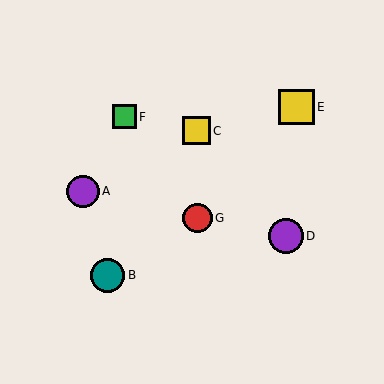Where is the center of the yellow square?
The center of the yellow square is at (296, 107).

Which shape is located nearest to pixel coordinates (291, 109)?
The yellow square (labeled E) at (296, 107) is nearest to that location.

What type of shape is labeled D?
Shape D is a purple circle.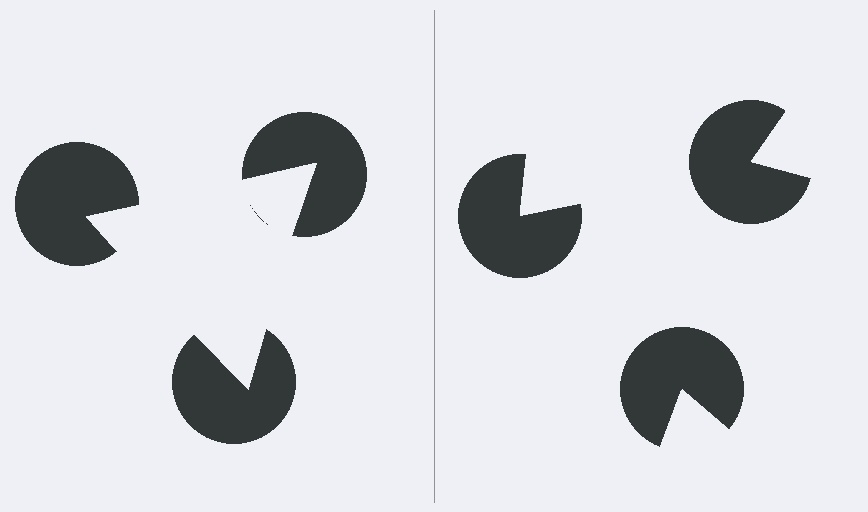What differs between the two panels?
The pac-man discs are positioned identically on both sides; only the wedge orientations differ. On the left they align to a triangle; on the right they are misaligned.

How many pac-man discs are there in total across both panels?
6 — 3 on each side.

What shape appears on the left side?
An illusory triangle.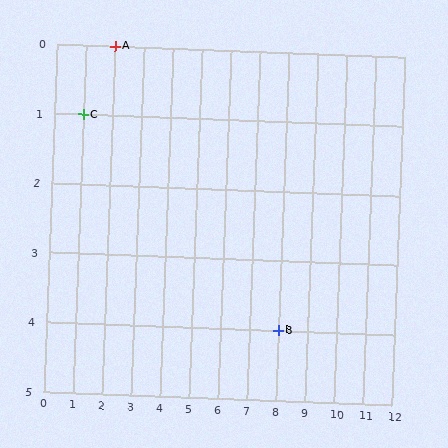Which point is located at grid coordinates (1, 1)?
Point C is at (1, 1).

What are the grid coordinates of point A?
Point A is at grid coordinates (2, 0).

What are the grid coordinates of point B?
Point B is at grid coordinates (8, 4).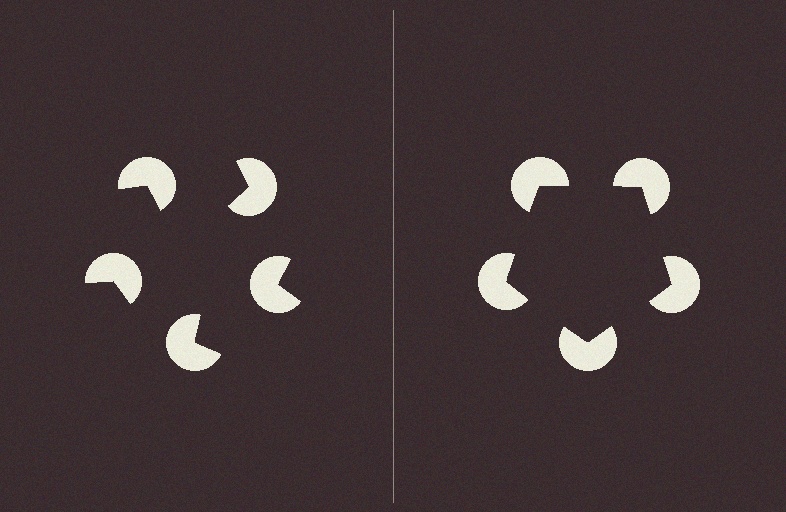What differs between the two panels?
The pac-man discs are positioned identically on both sides; only the wedge orientations differ. On the right they align to a pentagon; on the left they are misaligned.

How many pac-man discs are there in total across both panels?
10 — 5 on each side.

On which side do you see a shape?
An illusory pentagon appears on the right side. On the left side the wedge cuts are rotated, so no coherent shape forms.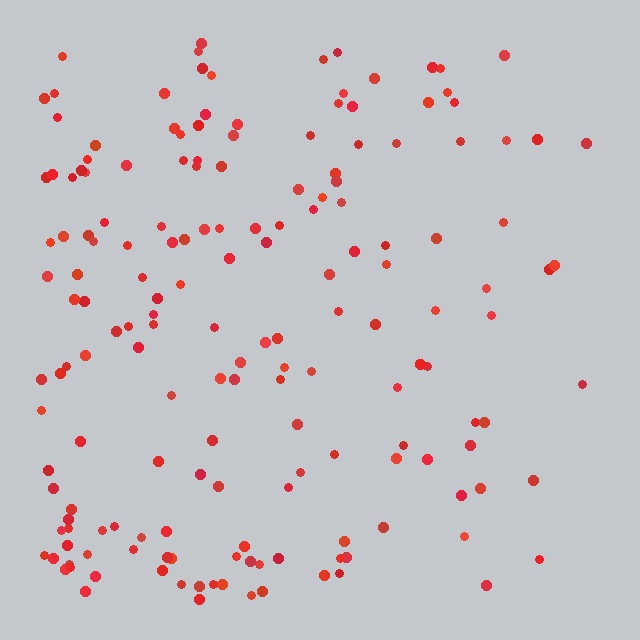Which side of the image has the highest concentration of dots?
The left.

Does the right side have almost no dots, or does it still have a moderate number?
Still a moderate number, just noticeably fewer than the left.